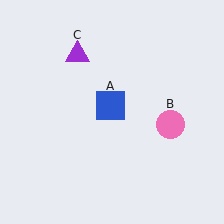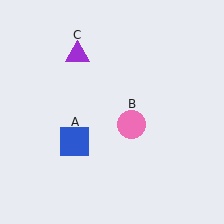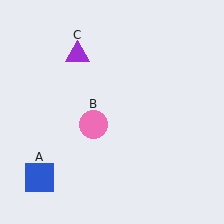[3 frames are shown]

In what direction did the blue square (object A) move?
The blue square (object A) moved down and to the left.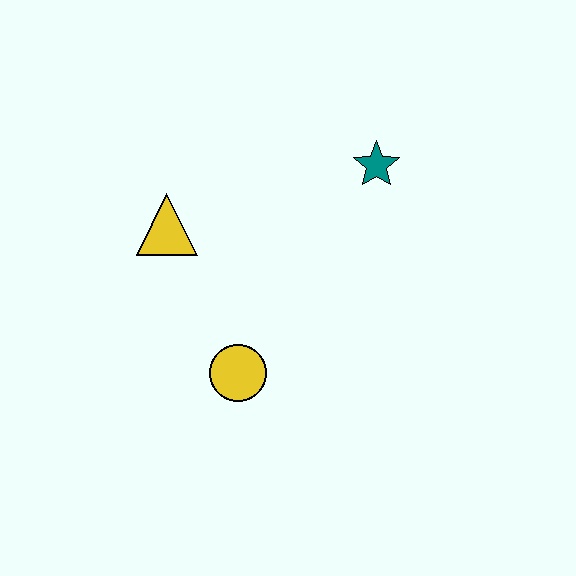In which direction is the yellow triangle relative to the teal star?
The yellow triangle is to the left of the teal star.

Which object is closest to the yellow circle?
The yellow triangle is closest to the yellow circle.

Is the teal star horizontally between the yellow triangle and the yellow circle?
No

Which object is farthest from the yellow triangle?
The teal star is farthest from the yellow triangle.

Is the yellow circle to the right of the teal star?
No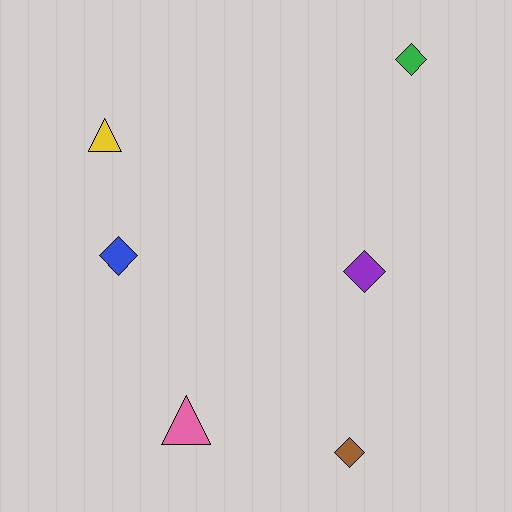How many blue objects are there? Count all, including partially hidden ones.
There is 1 blue object.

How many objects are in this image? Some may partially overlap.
There are 6 objects.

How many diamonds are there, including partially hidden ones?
There are 4 diamonds.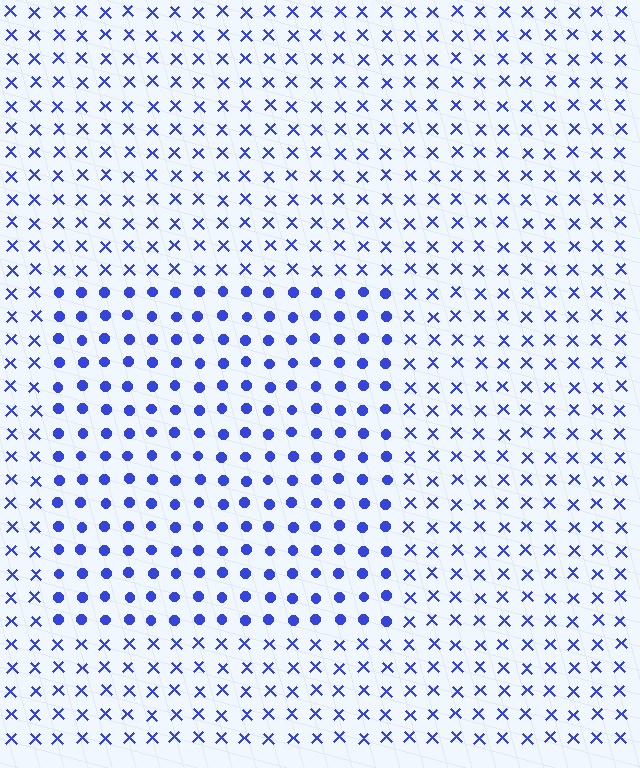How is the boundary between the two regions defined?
The boundary is defined by a change in element shape: circles inside vs. X marks outside. All elements share the same color and spacing.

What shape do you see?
I see a rectangle.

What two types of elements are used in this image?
The image uses circles inside the rectangle region and X marks outside it.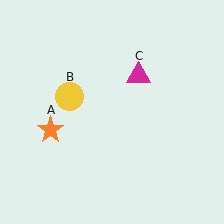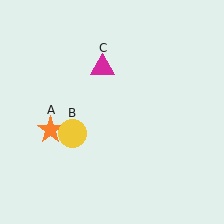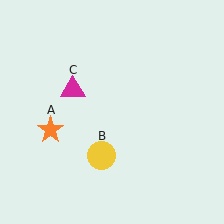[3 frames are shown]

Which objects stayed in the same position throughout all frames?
Orange star (object A) remained stationary.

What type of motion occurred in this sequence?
The yellow circle (object B), magenta triangle (object C) rotated counterclockwise around the center of the scene.